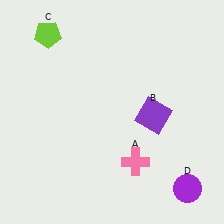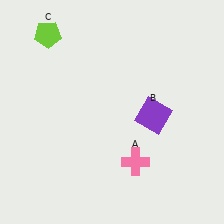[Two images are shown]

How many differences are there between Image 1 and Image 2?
There is 1 difference between the two images.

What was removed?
The purple circle (D) was removed in Image 2.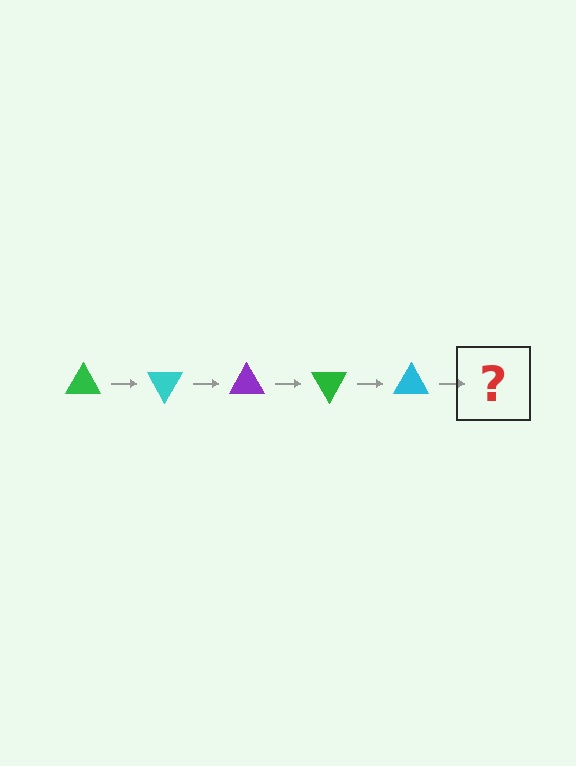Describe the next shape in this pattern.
It should be a purple triangle, rotated 300 degrees from the start.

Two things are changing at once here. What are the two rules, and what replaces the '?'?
The two rules are that it rotates 60 degrees each step and the color cycles through green, cyan, and purple. The '?' should be a purple triangle, rotated 300 degrees from the start.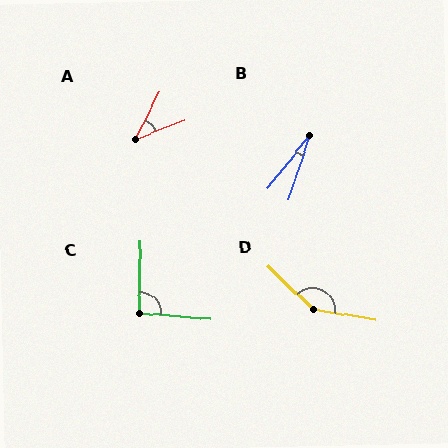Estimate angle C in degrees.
Approximately 94 degrees.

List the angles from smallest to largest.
B (20°), A (40°), C (94°), D (145°).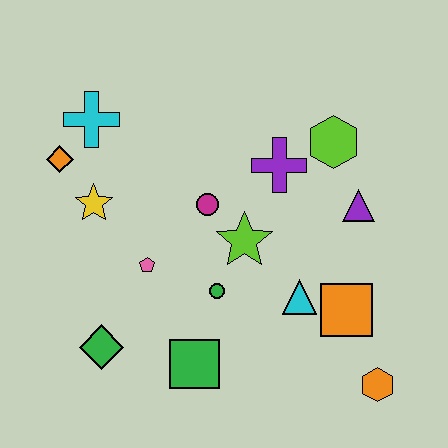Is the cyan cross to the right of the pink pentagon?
No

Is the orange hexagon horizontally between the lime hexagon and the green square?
No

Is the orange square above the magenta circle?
No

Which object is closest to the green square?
The green circle is closest to the green square.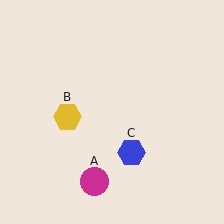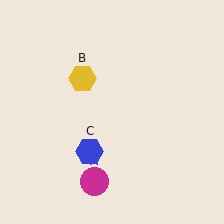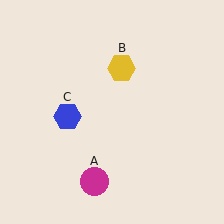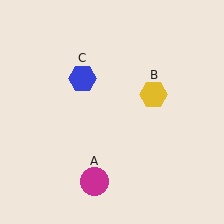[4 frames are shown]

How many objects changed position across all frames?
2 objects changed position: yellow hexagon (object B), blue hexagon (object C).